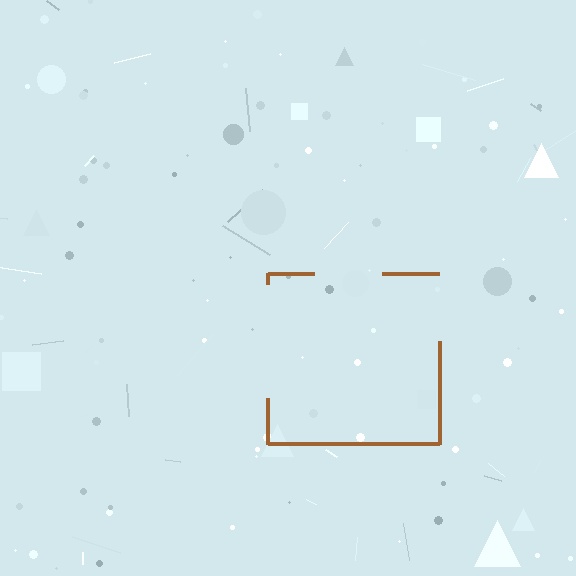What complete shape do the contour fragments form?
The contour fragments form a square.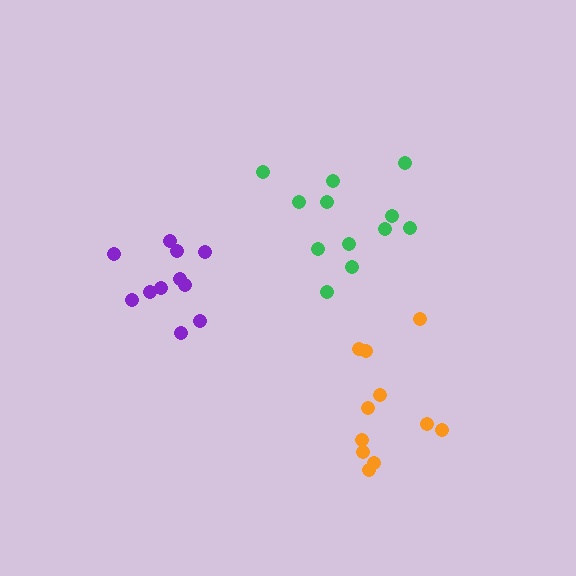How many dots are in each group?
Group 1: 11 dots, Group 2: 11 dots, Group 3: 12 dots (34 total).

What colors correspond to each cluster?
The clusters are colored: orange, purple, green.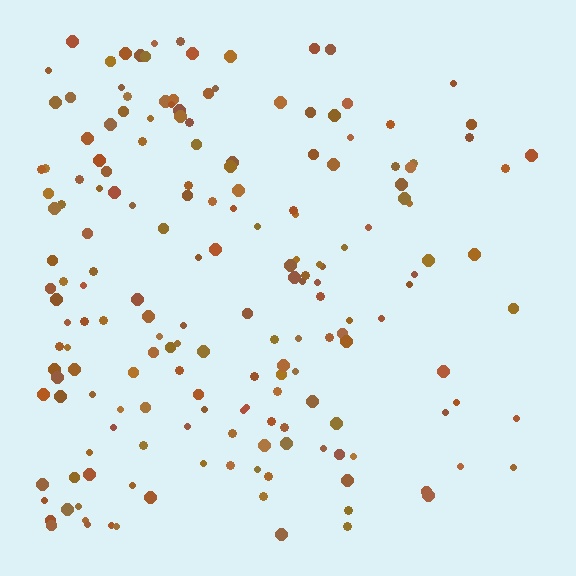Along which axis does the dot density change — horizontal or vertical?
Horizontal.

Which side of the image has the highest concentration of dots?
The left.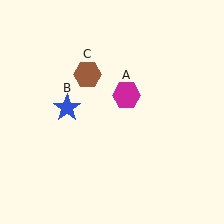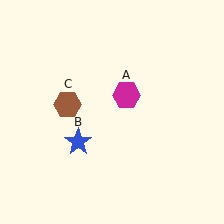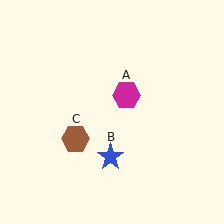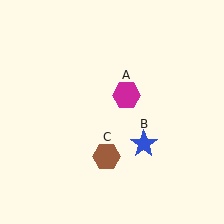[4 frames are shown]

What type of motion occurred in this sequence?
The blue star (object B), brown hexagon (object C) rotated counterclockwise around the center of the scene.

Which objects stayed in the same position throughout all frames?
Magenta hexagon (object A) remained stationary.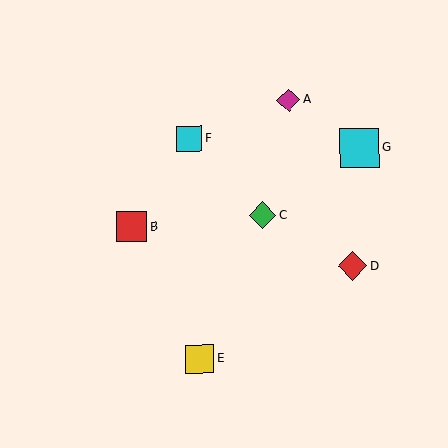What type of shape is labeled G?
Shape G is a cyan square.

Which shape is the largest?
The cyan square (labeled G) is the largest.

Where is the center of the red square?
The center of the red square is at (132, 227).